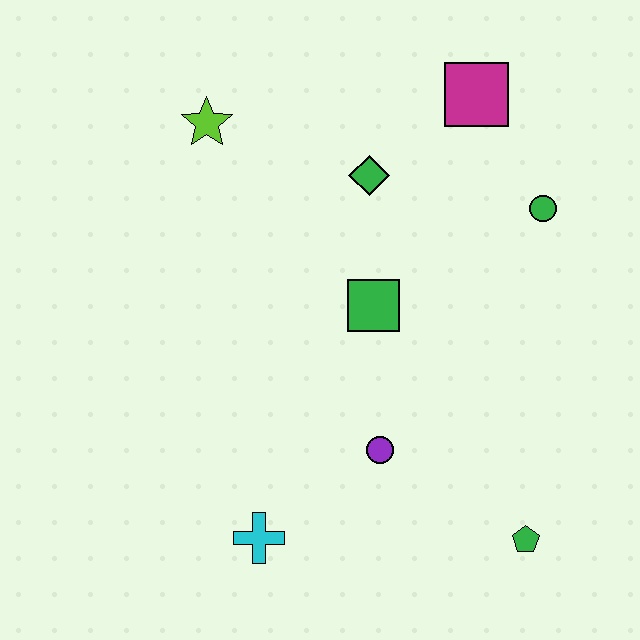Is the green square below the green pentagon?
No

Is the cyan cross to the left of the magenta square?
Yes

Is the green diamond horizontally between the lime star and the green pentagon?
Yes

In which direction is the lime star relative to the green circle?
The lime star is to the left of the green circle.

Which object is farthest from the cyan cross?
The magenta square is farthest from the cyan cross.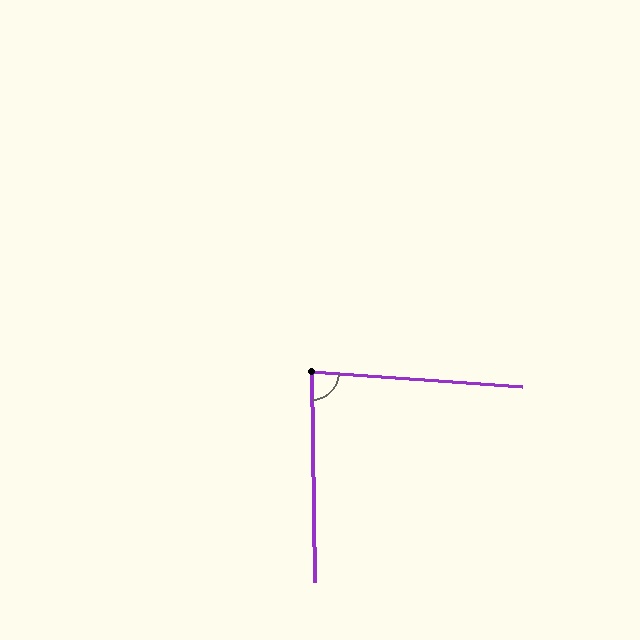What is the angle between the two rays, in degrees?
Approximately 85 degrees.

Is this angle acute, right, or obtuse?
It is approximately a right angle.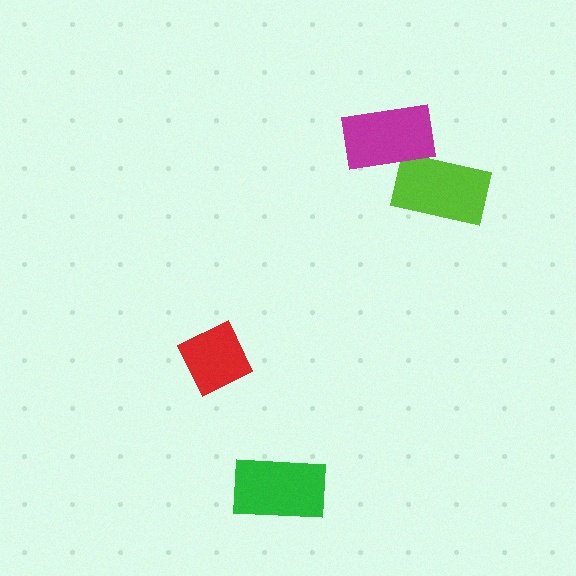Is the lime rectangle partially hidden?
Yes, it is partially covered by another shape.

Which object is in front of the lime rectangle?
The magenta rectangle is in front of the lime rectangle.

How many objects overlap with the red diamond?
0 objects overlap with the red diamond.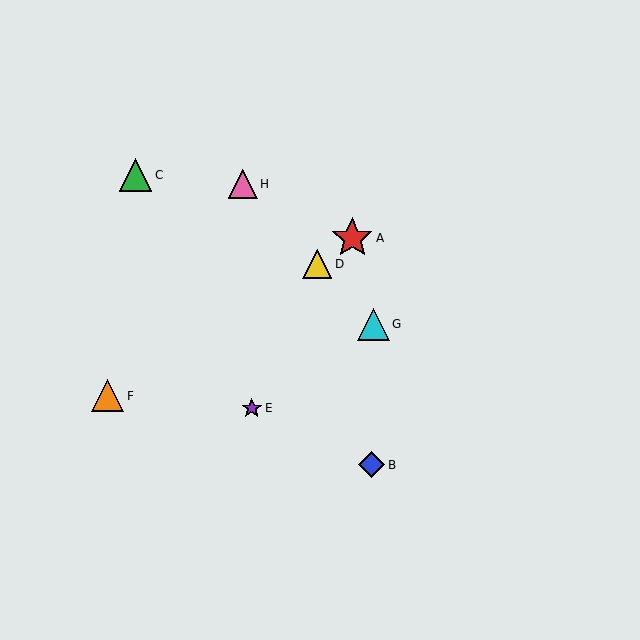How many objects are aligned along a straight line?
3 objects (D, G, H) are aligned along a straight line.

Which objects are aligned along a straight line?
Objects D, G, H are aligned along a straight line.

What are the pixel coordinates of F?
Object F is at (108, 396).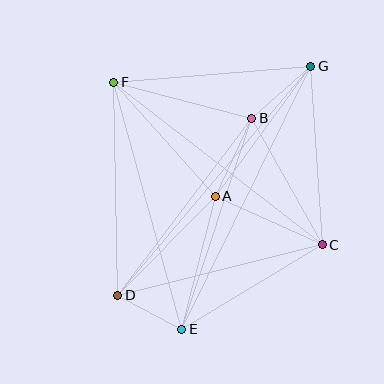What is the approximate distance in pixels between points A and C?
The distance between A and C is approximately 117 pixels.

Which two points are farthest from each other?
Points D and G are farthest from each other.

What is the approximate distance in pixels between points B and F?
The distance between B and F is approximately 143 pixels.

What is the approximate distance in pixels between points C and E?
The distance between C and E is approximately 164 pixels.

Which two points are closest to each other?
Points D and E are closest to each other.